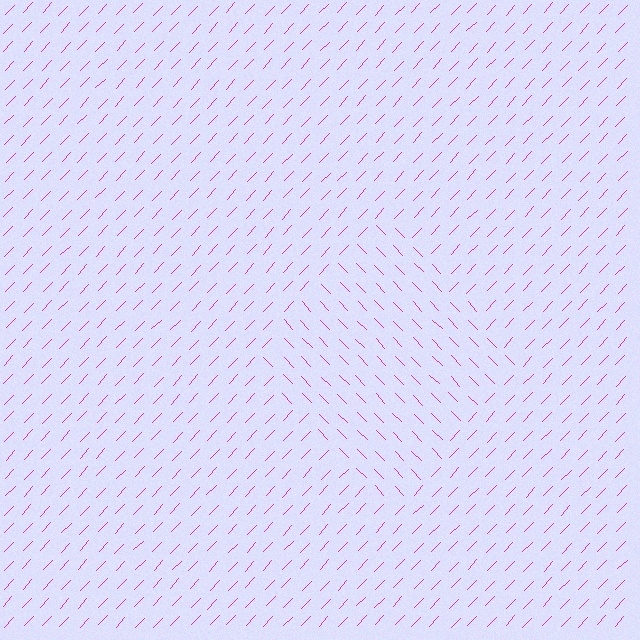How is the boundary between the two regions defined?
The boundary is defined purely by a change in line orientation (approximately 88 degrees difference). All lines are the same color and thickness.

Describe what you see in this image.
The image is filled with small magenta line segments. A diamond region in the image has lines oriented differently from the surrounding lines, creating a visible texture boundary.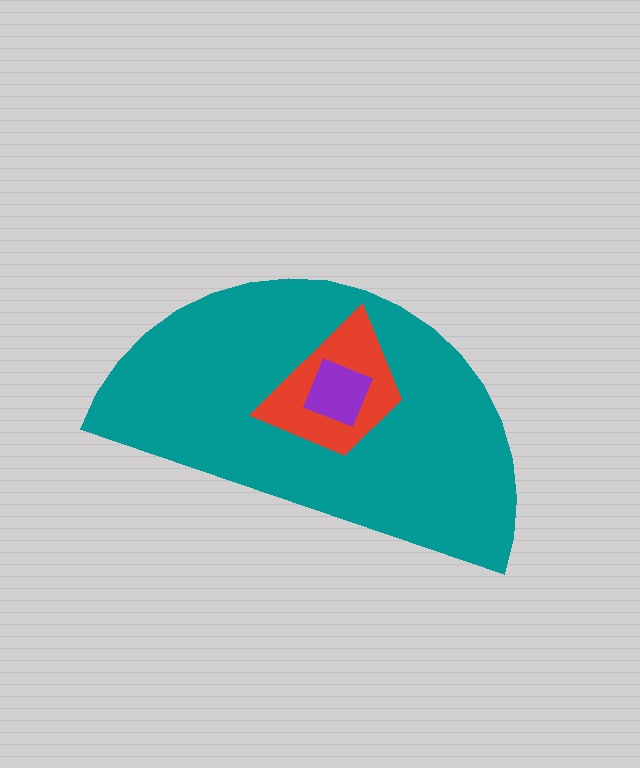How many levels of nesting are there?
3.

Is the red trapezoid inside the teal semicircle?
Yes.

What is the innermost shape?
The purple diamond.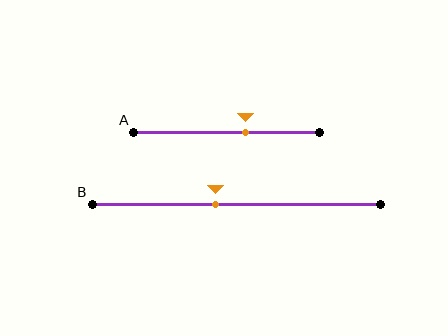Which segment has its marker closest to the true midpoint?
Segment B has its marker closest to the true midpoint.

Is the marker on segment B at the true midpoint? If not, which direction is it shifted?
No, the marker on segment B is shifted to the left by about 7% of the segment length.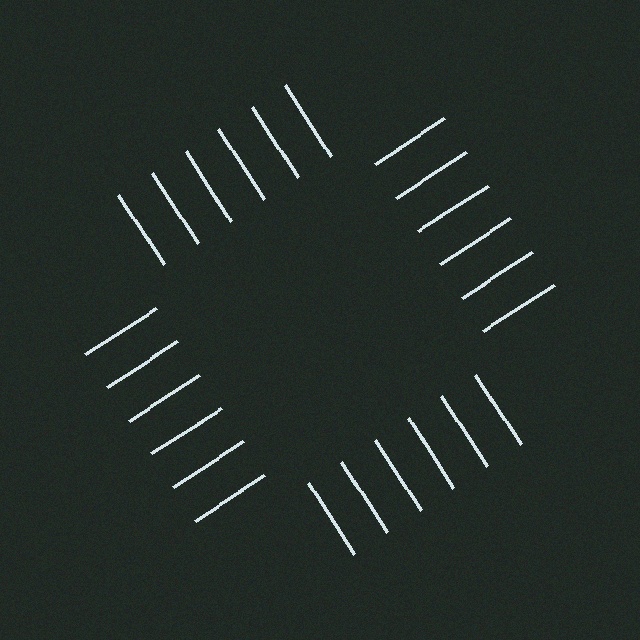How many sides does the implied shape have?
4 sides — the line-ends trace a square.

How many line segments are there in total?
24 — 6 along each of the 4 edges.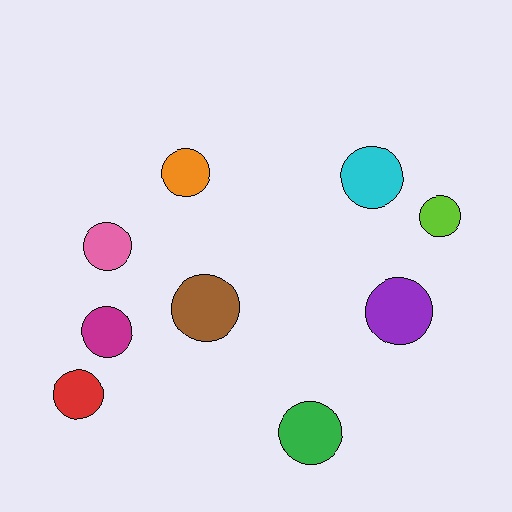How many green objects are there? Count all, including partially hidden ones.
There is 1 green object.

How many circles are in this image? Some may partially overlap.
There are 9 circles.